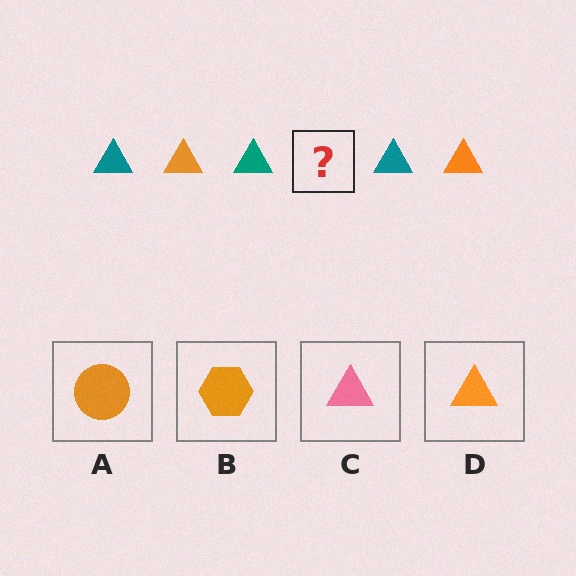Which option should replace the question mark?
Option D.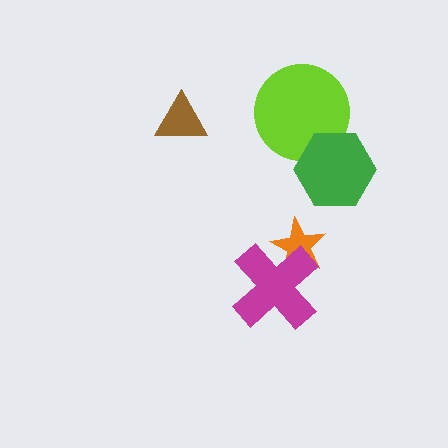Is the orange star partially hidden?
Yes, it is partially covered by another shape.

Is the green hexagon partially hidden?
No, no other shape covers it.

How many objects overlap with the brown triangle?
0 objects overlap with the brown triangle.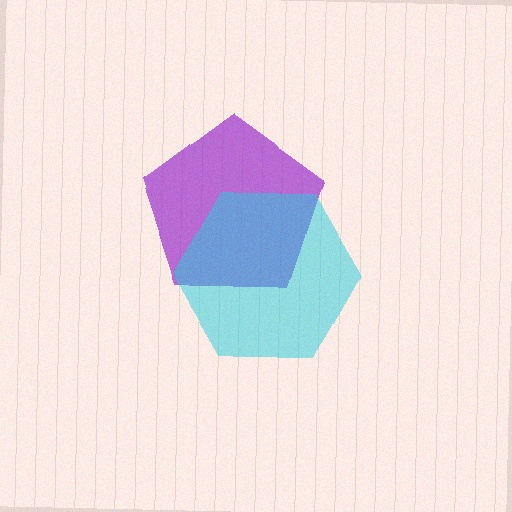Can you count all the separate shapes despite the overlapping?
Yes, there are 2 separate shapes.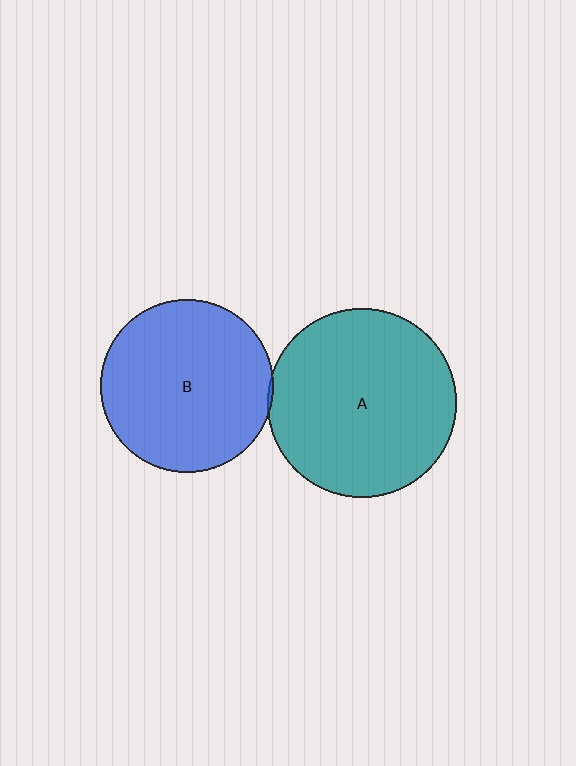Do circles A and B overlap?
Yes.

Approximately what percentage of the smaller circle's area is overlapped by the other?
Approximately 5%.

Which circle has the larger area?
Circle A (teal).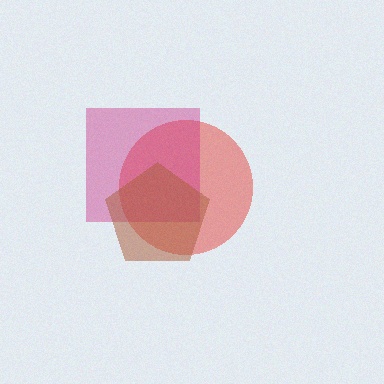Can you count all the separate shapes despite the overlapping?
Yes, there are 3 separate shapes.